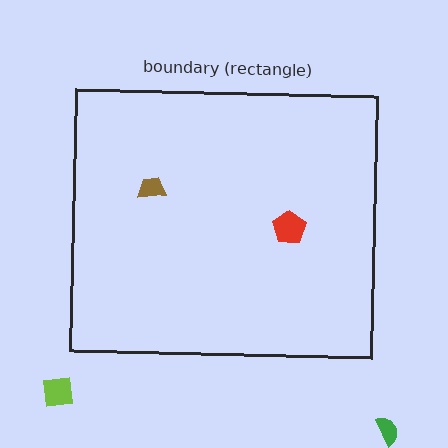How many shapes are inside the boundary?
2 inside, 2 outside.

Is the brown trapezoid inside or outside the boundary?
Inside.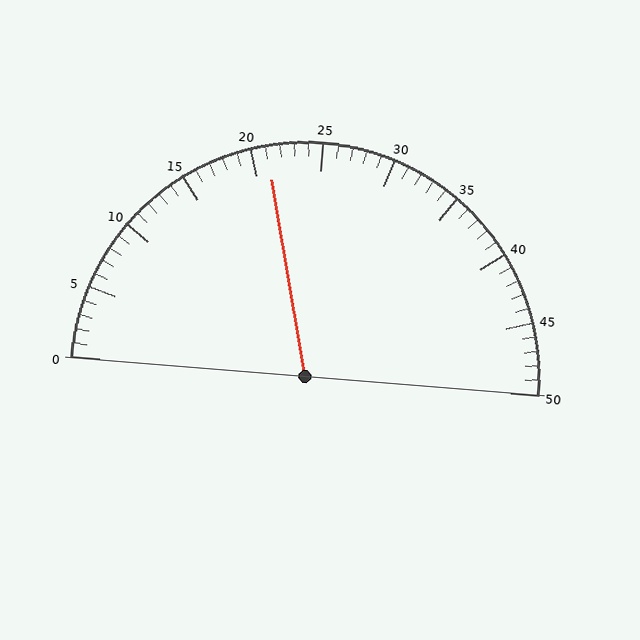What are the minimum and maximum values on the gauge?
The gauge ranges from 0 to 50.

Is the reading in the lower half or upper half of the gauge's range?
The reading is in the lower half of the range (0 to 50).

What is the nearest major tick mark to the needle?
The nearest major tick mark is 20.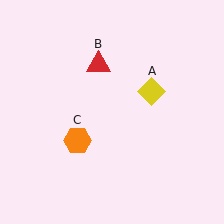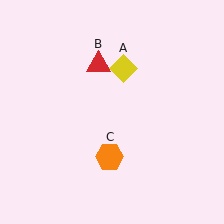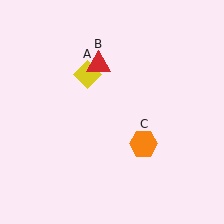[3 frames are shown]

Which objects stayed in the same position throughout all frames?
Red triangle (object B) remained stationary.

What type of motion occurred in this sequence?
The yellow diamond (object A), orange hexagon (object C) rotated counterclockwise around the center of the scene.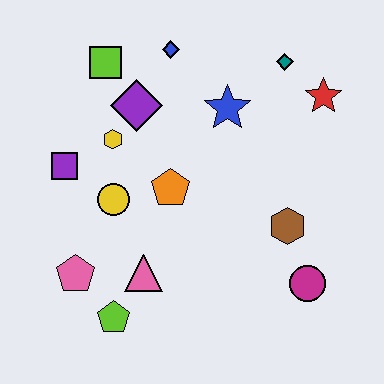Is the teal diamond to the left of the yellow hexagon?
No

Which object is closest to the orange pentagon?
The yellow circle is closest to the orange pentagon.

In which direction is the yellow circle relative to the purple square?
The yellow circle is to the right of the purple square.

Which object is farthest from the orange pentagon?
The red star is farthest from the orange pentagon.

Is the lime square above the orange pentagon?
Yes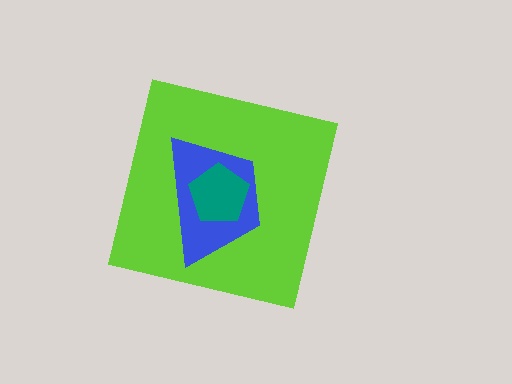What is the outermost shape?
The lime square.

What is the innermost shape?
The teal pentagon.